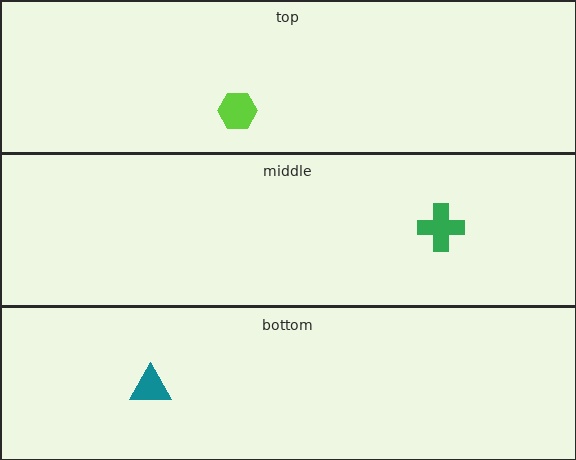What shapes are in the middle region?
The green cross.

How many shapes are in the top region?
1.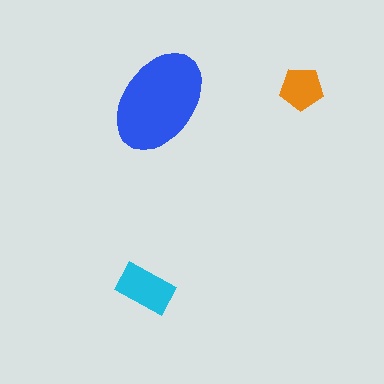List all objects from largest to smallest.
The blue ellipse, the cyan rectangle, the orange pentagon.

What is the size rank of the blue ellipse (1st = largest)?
1st.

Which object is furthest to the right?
The orange pentagon is rightmost.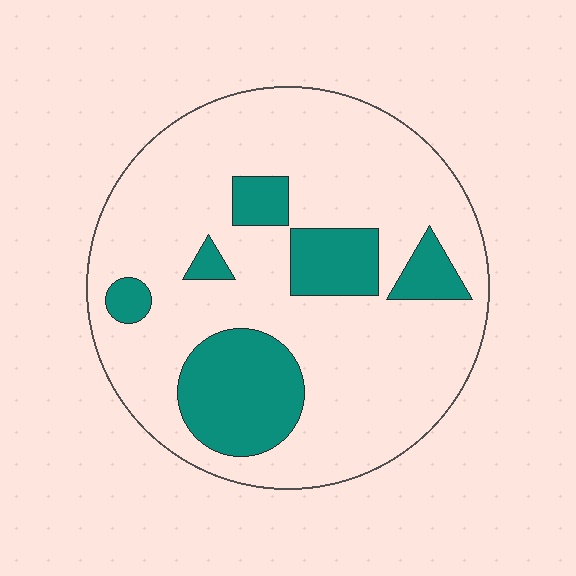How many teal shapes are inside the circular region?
6.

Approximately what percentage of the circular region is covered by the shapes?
Approximately 20%.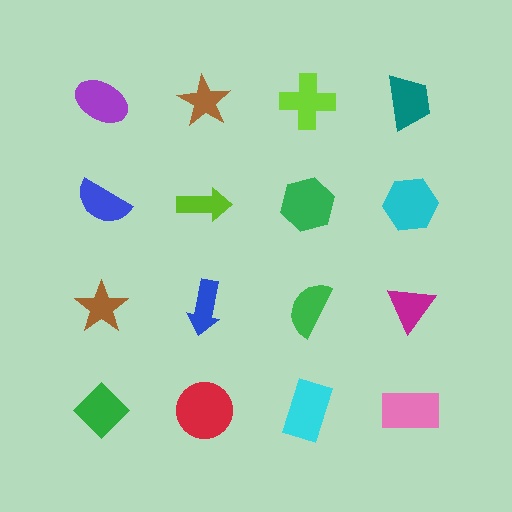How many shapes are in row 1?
4 shapes.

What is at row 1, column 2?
A brown star.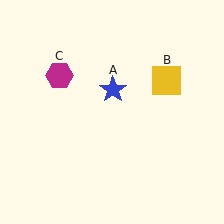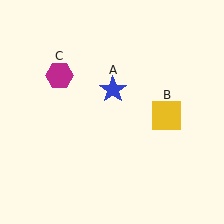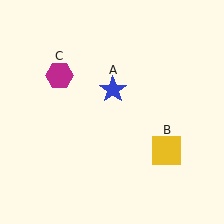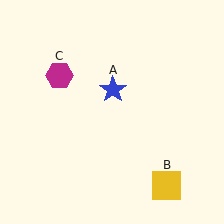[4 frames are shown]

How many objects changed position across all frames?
1 object changed position: yellow square (object B).